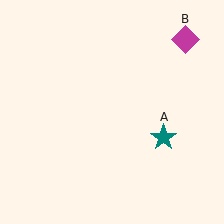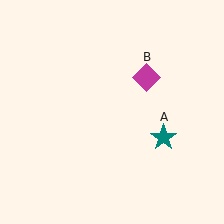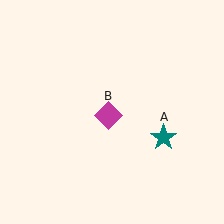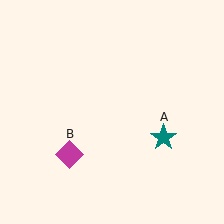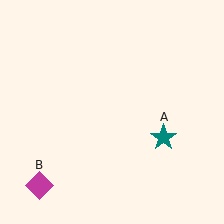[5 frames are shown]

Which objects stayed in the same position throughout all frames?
Teal star (object A) remained stationary.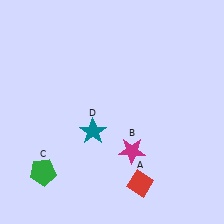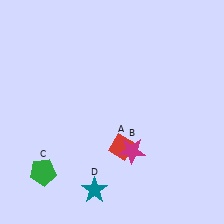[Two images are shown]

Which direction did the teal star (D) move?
The teal star (D) moved down.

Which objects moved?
The objects that moved are: the red diamond (A), the teal star (D).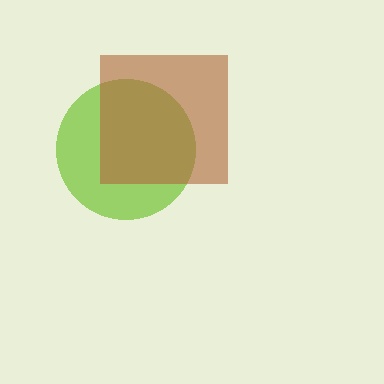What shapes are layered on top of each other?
The layered shapes are: a lime circle, a brown square.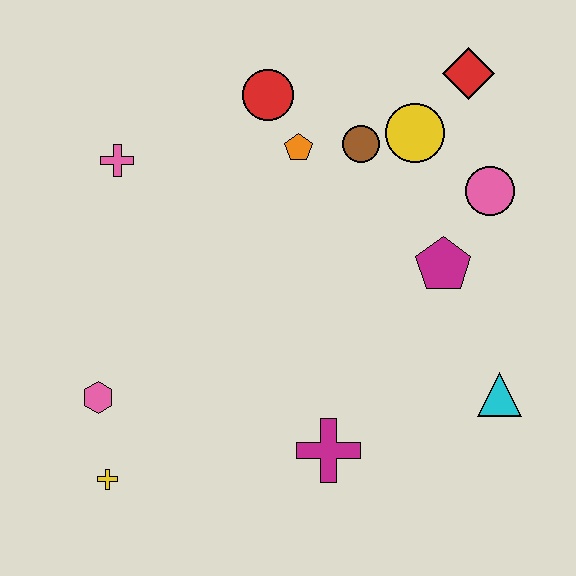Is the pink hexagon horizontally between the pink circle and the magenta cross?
No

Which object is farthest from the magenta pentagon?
The yellow cross is farthest from the magenta pentagon.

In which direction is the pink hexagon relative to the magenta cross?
The pink hexagon is to the left of the magenta cross.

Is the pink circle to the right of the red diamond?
Yes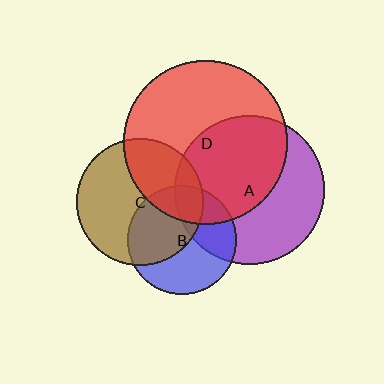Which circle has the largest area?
Circle D (red).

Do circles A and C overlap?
Yes.